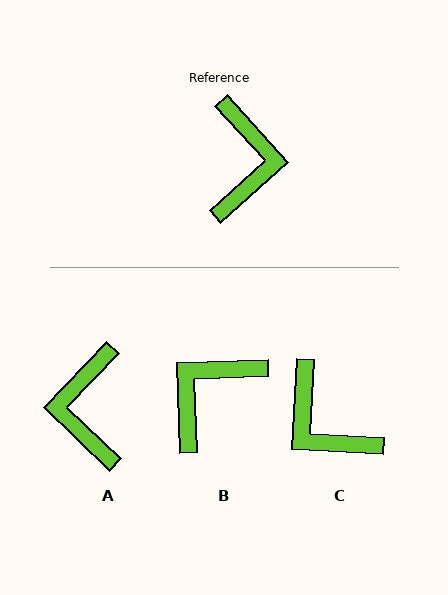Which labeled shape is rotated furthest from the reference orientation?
A, about 176 degrees away.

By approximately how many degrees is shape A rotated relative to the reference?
Approximately 176 degrees clockwise.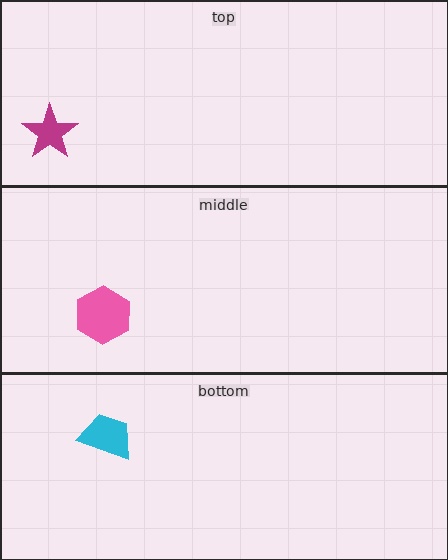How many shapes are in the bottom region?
1.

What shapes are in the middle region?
The pink hexagon.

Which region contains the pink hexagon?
The middle region.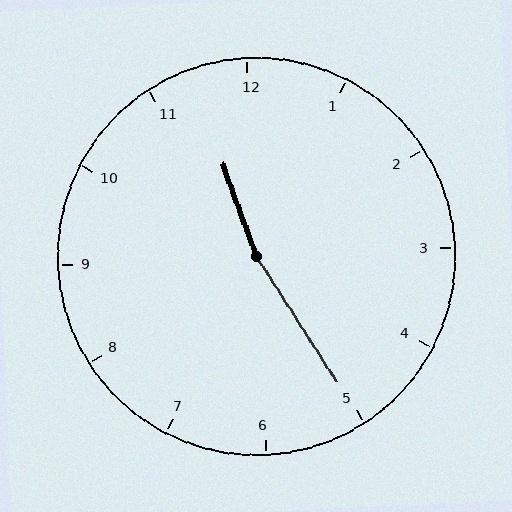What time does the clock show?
11:25.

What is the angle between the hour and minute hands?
Approximately 168 degrees.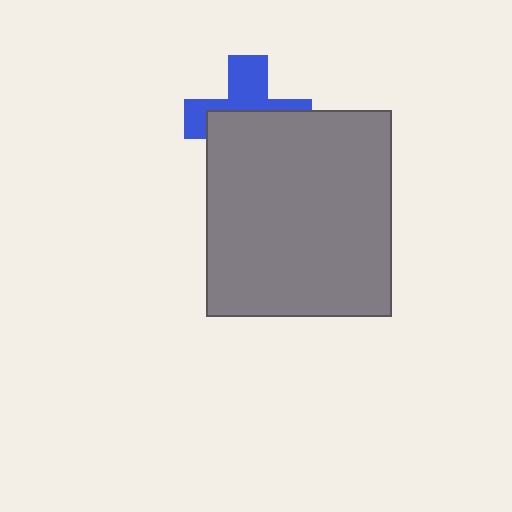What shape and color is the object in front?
The object in front is a gray rectangle.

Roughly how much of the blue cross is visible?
A small part of it is visible (roughly 43%).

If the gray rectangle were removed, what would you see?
You would see the complete blue cross.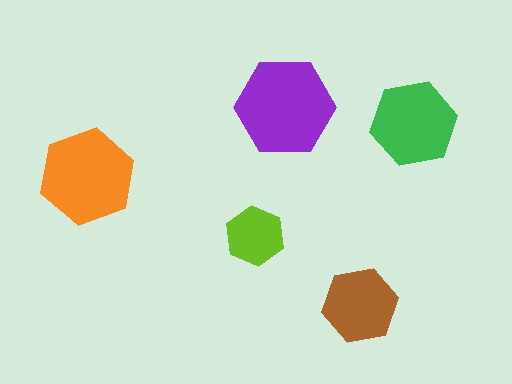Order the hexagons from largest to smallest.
the purple one, the orange one, the green one, the brown one, the lime one.